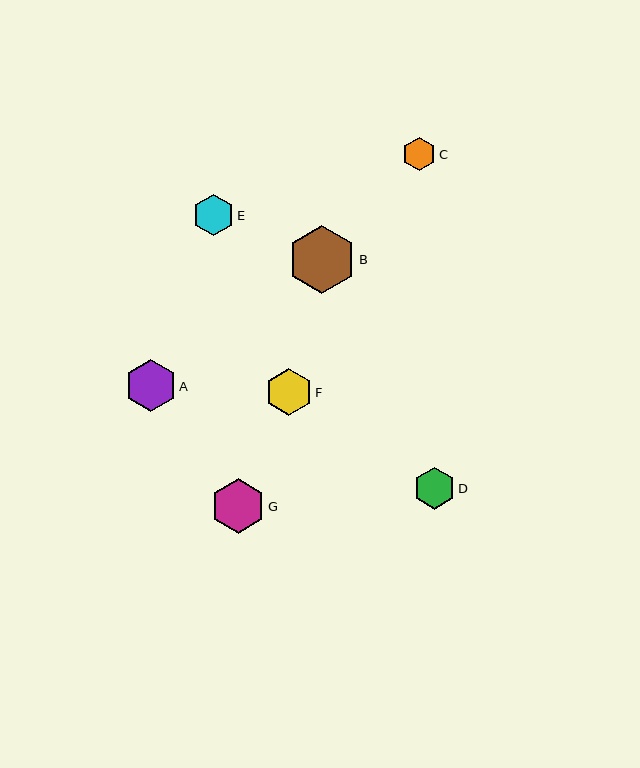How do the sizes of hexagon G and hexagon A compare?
Hexagon G and hexagon A are approximately the same size.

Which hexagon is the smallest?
Hexagon C is the smallest with a size of approximately 33 pixels.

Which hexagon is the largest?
Hexagon B is the largest with a size of approximately 68 pixels.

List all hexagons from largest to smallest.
From largest to smallest: B, G, A, F, D, E, C.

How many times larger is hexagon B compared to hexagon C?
Hexagon B is approximately 2.0 times the size of hexagon C.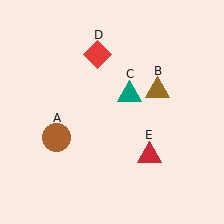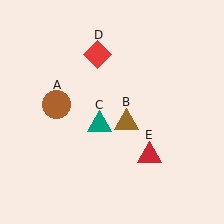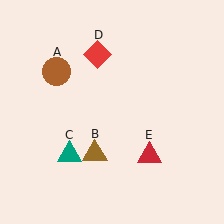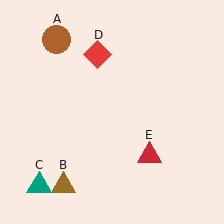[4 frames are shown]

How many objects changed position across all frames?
3 objects changed position: brown circle (object A), brown triangle (object B), teal triangle (object C).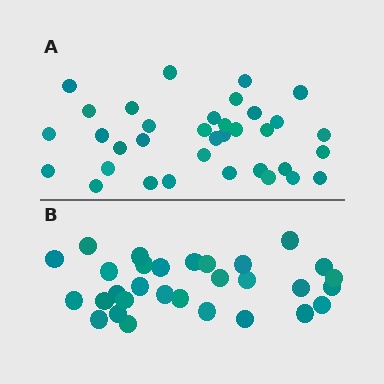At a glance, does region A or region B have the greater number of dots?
Region A (the top region) has more dots.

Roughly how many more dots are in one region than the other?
Region A has about 5 more dots than region B.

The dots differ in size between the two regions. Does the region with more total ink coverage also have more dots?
No. Region B has more total ink coverage because its dots are larger, but region A actually contains more individual dots. Total area can be misleading — the number of items is what matters here.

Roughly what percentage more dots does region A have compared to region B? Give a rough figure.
About 15% more.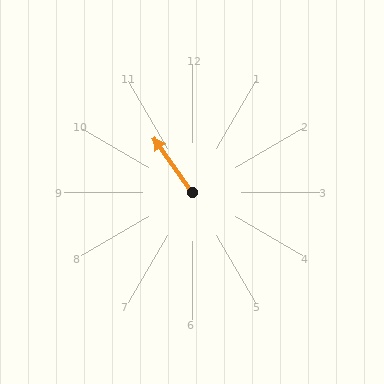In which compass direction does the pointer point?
Northwest.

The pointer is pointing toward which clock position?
Roughly 11 o'clock.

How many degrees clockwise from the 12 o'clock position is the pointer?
Approximately 325 degrees.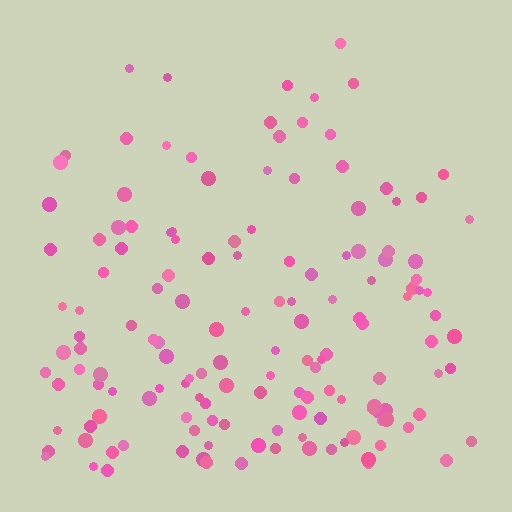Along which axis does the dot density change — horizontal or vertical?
Vertical.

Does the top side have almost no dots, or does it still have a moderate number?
Still a moderate number, just noticeably fewer than the bottom.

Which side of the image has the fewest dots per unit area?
The top.